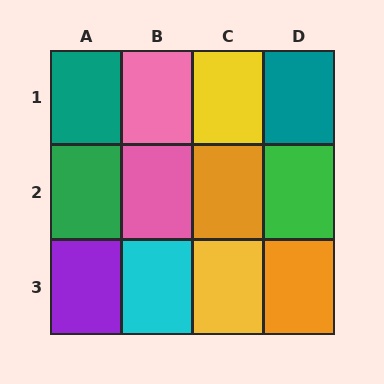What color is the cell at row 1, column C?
Yellow.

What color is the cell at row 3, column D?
Orange.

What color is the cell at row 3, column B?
Cyan.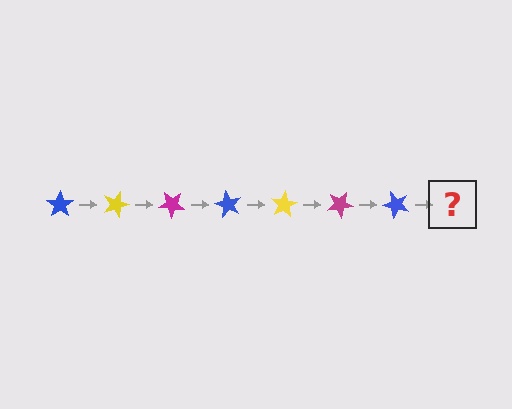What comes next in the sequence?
The next element should be a yellow star, rotated 140 degrees from the start.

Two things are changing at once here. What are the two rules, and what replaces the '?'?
The two rules are that it rotates 20 degrees each step and the color cycles through blue, yellow, and magenta. The '?' should be a yellow star, rotated 140 degrees from the start.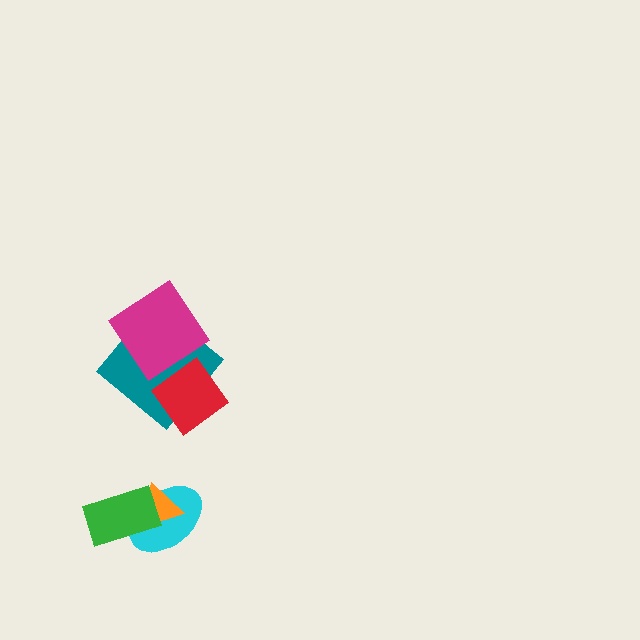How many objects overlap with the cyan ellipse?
2 objects overlap with the cyan ellipse.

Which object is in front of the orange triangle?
The green rectangle is in front of the orange triangle.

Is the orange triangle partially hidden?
Yes, it is partially covered by another shape.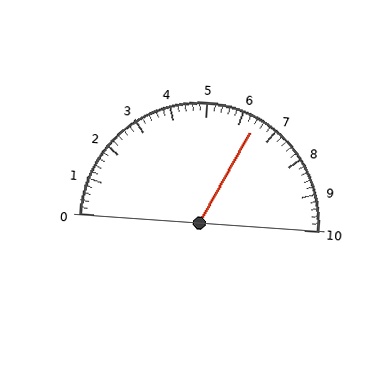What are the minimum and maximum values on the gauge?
The gauge ranges from 0 to 10.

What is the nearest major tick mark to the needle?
The nearest major tick mark is 6.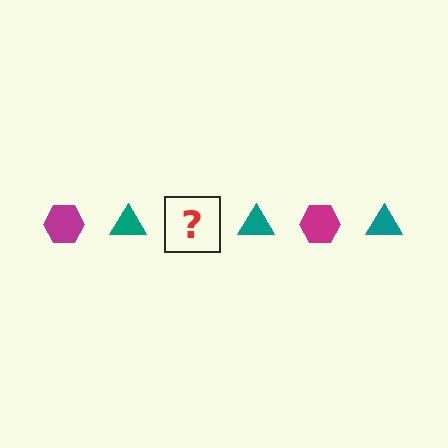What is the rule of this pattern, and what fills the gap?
The rule is that the pattern alternates between magenta hexagon and teal triangle. The gap should be filled with a magenta hexagon.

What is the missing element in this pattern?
The missing element is a magenta hexagon.